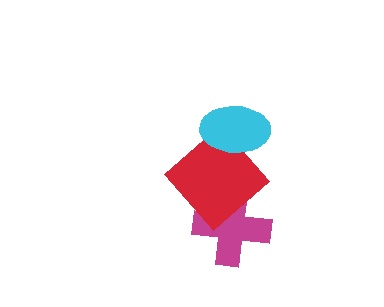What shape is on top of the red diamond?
The cyan ellipse is on top of the red diamond.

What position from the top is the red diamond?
The red diamond is 2nd from the top.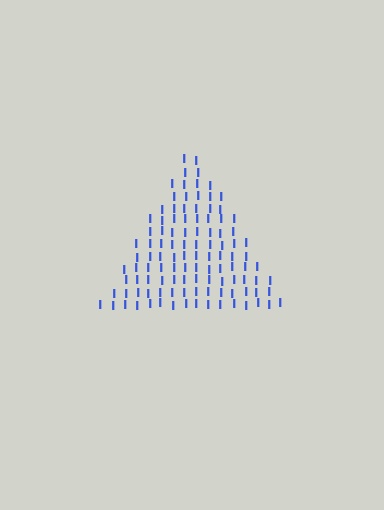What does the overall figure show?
The overall figure shows a triangle.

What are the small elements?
The small elements are letter I's.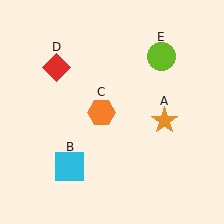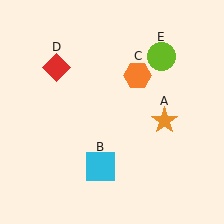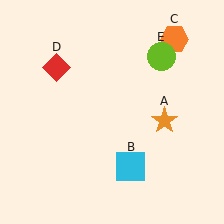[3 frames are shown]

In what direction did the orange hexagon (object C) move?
The orange hexagon (object C) moved up and to the right.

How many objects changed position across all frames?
2 objects changed position: cyan square (object B), orange hexagon (object C).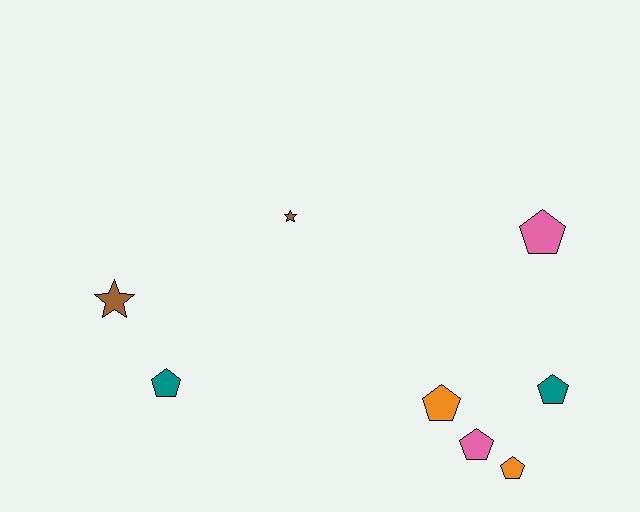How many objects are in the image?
There are 8 objects.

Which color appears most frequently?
Brown, with 2 objects.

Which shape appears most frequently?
Pentagon, with 6 objects.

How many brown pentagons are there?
There are no brown pentagons.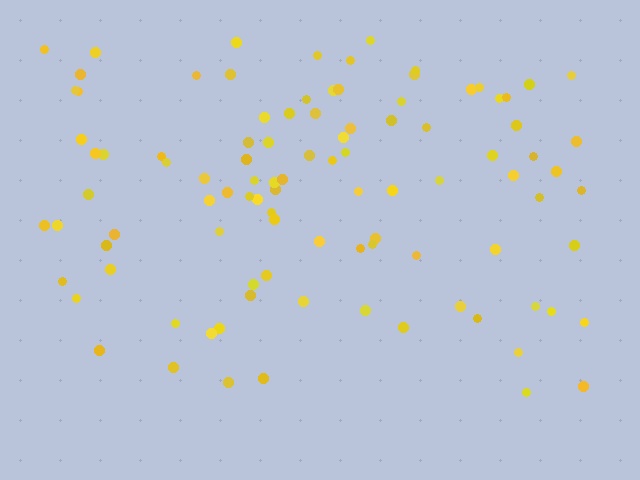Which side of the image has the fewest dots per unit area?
The bottom.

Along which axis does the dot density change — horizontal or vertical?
Vertical.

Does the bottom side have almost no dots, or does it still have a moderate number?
Still a moderate number, just noticeably fewer than the top.